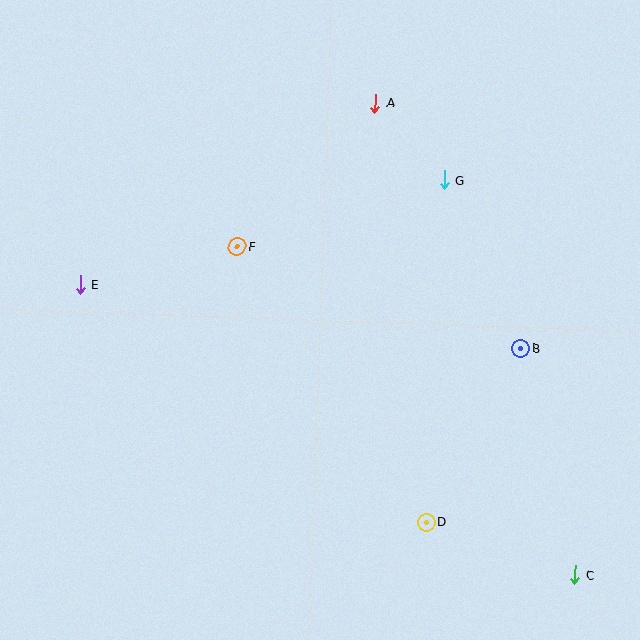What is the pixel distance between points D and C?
The distance between D and C is 158 pixels.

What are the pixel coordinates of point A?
Point A is at (375, 103).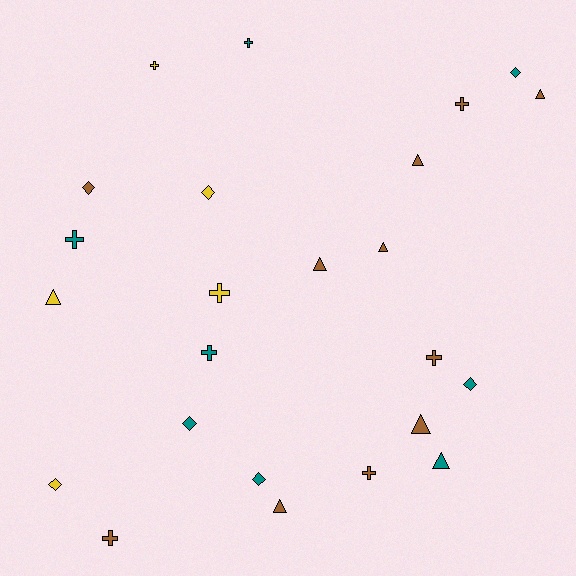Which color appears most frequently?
Brown, with 11 objects.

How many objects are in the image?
There are 24 objects.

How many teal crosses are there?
There are 3 teal crosses.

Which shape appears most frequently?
Cross, with 9 objects.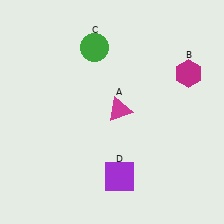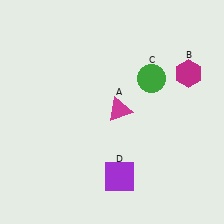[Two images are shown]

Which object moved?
The green circle (C) moved right.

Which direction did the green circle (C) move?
The green circle (C) moved right.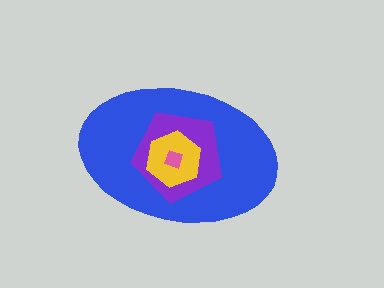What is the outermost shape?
The blue ellipse.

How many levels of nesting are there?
4.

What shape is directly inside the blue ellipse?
The purple pentagon.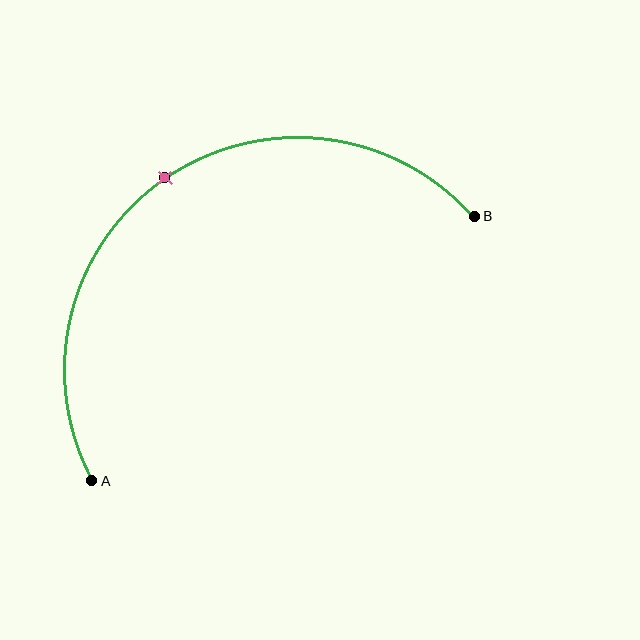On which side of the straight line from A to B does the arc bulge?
The arc bulges above and to the left of the straight line connecting A and B.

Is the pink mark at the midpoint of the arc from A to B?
Yes. The pink mark lies on the arc at equal arc-length from both A and B — it is the arc midpoint.